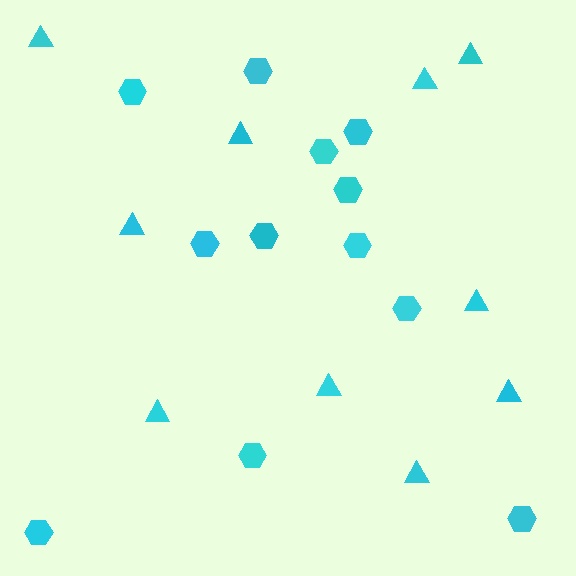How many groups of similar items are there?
There are 2 groups: one group of triangles (10) and one group of hexagons (12).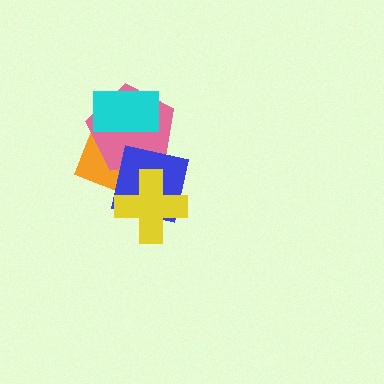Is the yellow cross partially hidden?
No, no other shape covers it.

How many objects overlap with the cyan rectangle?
2 objects overlap with the cyan rectangle.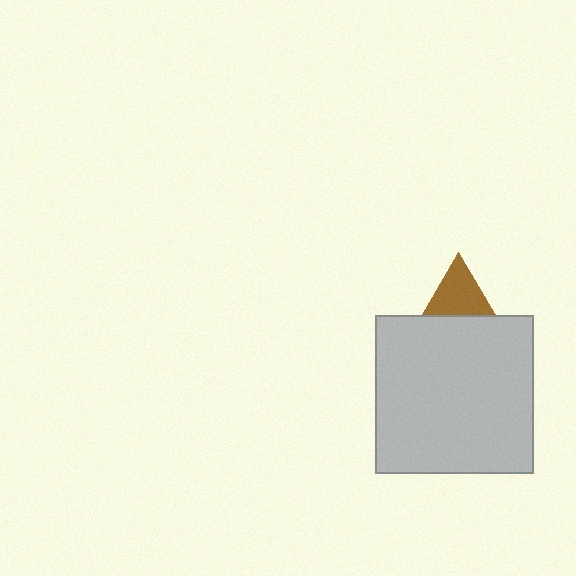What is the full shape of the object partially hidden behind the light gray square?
The partially hidden object is a brown triangle.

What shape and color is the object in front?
The object in front is a light gray square.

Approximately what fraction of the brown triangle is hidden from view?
Roughly 56% of the brown triangle is hidden behind the light gray square.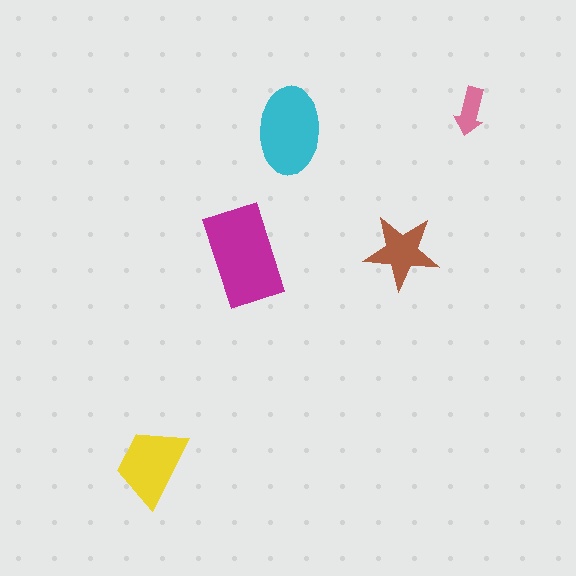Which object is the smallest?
The pink arrow.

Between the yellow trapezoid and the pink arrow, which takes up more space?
The yellow trapezoid.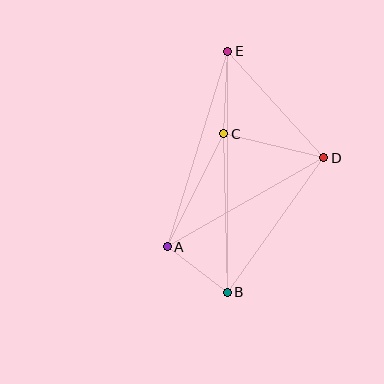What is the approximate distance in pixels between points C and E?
The distance between C and E is approximately 83 pixels.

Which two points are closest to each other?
Points A and B are closest to each other.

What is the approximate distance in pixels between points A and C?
The distance between A and C is approximately 126 pixels.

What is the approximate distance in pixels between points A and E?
The distance between A and E is approximately 205 pixels.